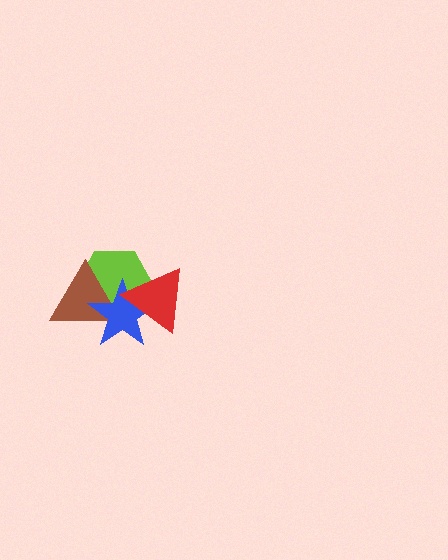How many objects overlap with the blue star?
3 objects overlap with the blue star.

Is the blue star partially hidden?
Yes, it is partially covered by another shape.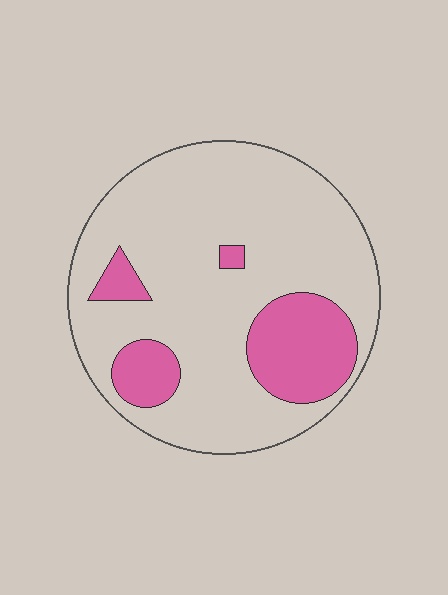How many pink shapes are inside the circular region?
4.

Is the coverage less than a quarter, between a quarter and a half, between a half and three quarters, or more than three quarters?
Less than a quarter.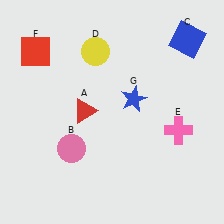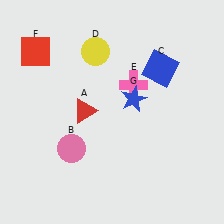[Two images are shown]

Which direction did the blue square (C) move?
The blue square (C) moved down.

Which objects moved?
The objects that moved are: the blue square (C), the pink cross (E).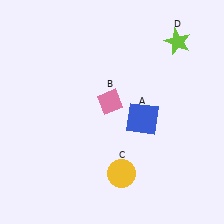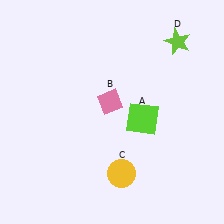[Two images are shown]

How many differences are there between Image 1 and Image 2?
There is 1 difference between the two images.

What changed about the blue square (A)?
In Image 1, A is blue. In Image 2, it changed to lime.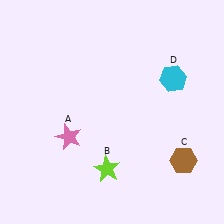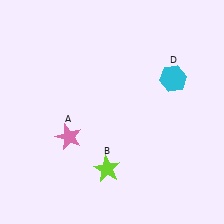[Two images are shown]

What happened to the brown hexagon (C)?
The brown hexagon (C) was removed in Image 2. It was in the bottom-right area of Image 1.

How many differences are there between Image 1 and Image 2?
There is 1 difference between the two images.